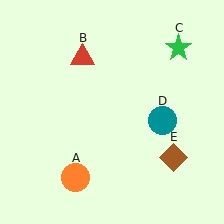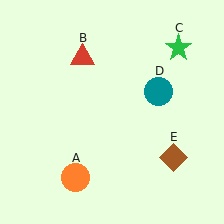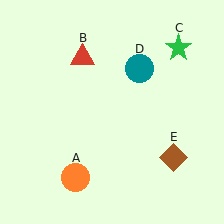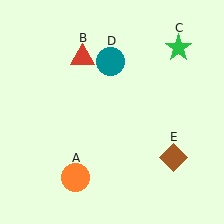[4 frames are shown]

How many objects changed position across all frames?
1 object changed position: teal circle (object D).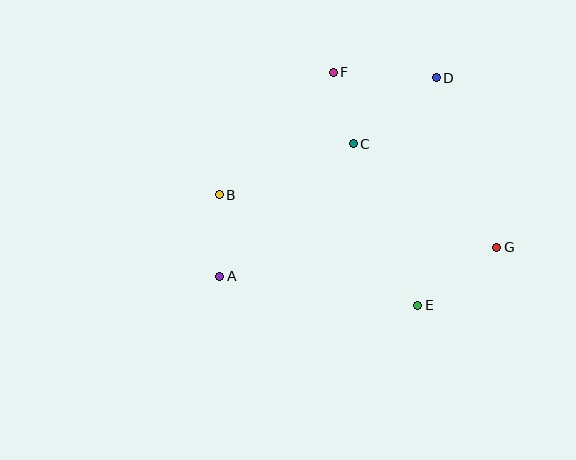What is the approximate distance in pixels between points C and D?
The distance between C and D is approximately 106 pixels.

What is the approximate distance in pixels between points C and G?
The distance between C and G is approximately 177 pixels.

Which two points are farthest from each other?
Points A and D are farthest from each other.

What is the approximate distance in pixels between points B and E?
The distance between B and E is approximately 227 pixels.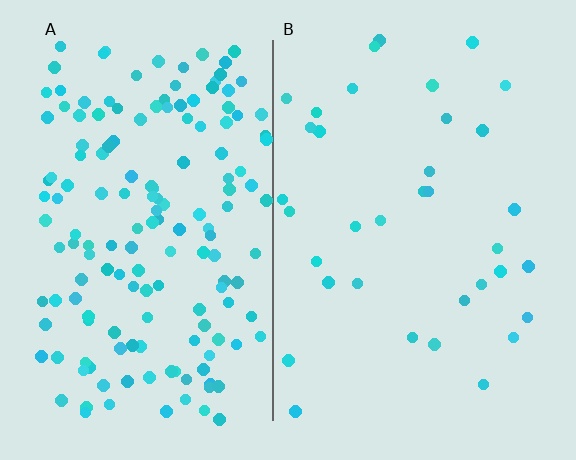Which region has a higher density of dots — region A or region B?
A (the left).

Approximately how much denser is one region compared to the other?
Approximately 4.5× — region A over region B.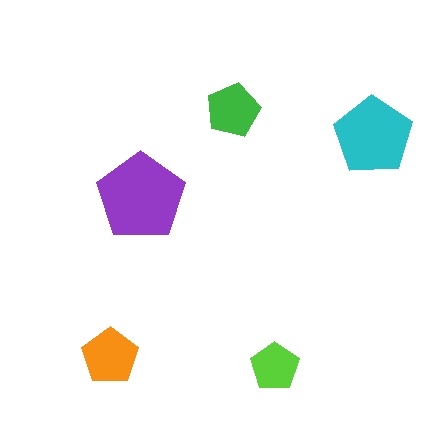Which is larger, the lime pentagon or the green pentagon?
The green one.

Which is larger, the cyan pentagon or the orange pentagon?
The cyan one.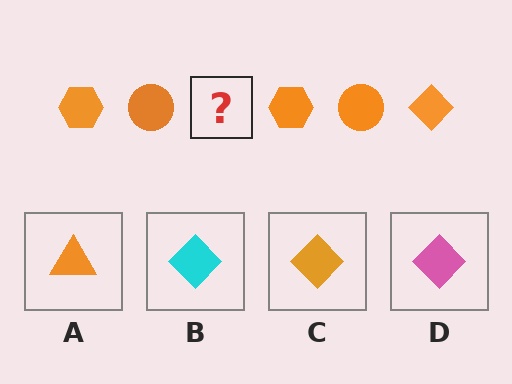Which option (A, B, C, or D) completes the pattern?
C.